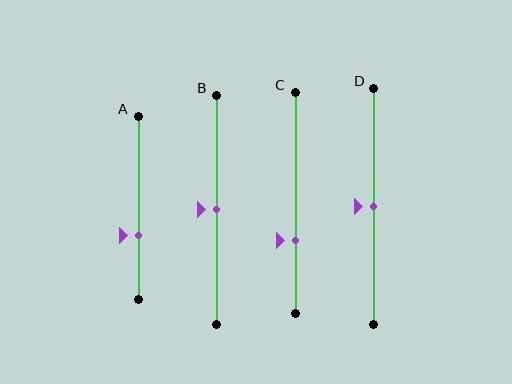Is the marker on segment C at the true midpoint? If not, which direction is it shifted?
No, the marker on segment C is shifted downward by about 17% of the segment length.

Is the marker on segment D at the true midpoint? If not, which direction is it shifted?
Yes, the marker on segment D is at the true midpoint.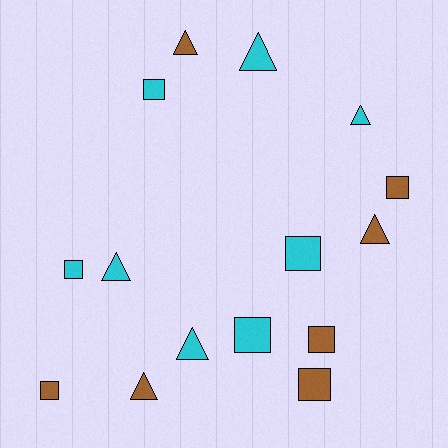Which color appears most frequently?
Cyan, with 8 objects.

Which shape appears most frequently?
Square, with 8 objects.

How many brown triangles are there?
There are 3 brown triangles.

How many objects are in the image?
There are 15 objects.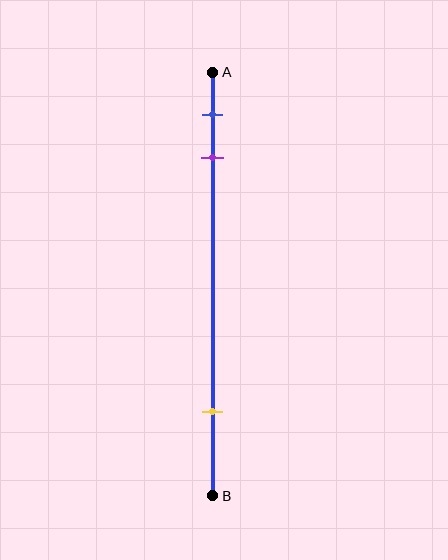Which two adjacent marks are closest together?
The blue and purple marks are the closest adjacent pair.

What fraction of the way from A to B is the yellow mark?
The yellow mark is approximately 80% (0.8) of the way from A to B.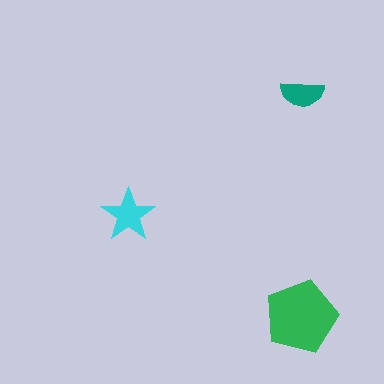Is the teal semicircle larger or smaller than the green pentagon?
Smaller.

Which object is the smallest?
The teal semicircle.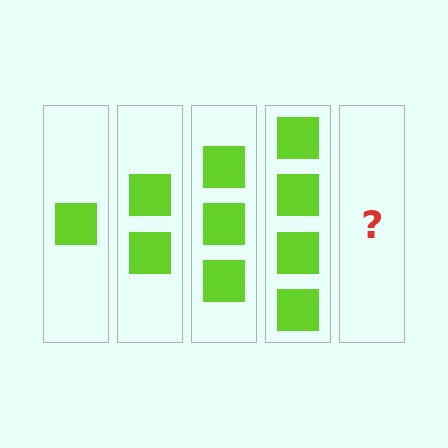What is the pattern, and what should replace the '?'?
The pattern is that each step adds one more square. The '?' should be 5 squares.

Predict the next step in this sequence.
The next step is 5 squares.